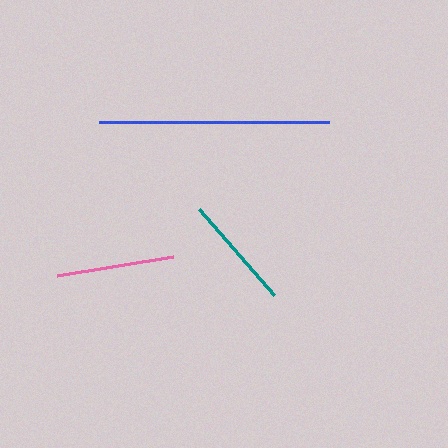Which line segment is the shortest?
The teal line is the shortest at approximately 114 pixels.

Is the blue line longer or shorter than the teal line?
The blue line is longer than the teal line.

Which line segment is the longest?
The blue line is the longest at approximately 230 pixels.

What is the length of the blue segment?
The blue segment is approximately 230 pixels long.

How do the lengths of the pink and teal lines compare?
The pink and teal lines are approximately the same length.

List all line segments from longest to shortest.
From longest to shortest: blue, pink, teal.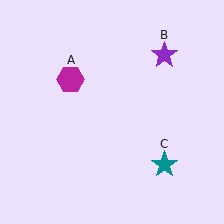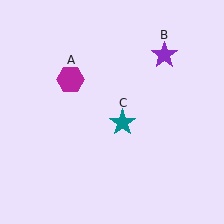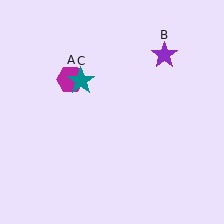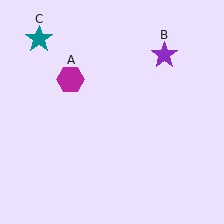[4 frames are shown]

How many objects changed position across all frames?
1 object changed position: teal star (object C).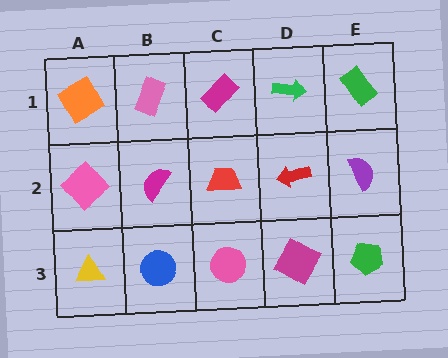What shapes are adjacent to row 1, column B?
A magenta semicircle (row 2, column B), an orange square (row 1, column A), a magenta rectangle (row 1, column C).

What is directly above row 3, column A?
A pink diamond.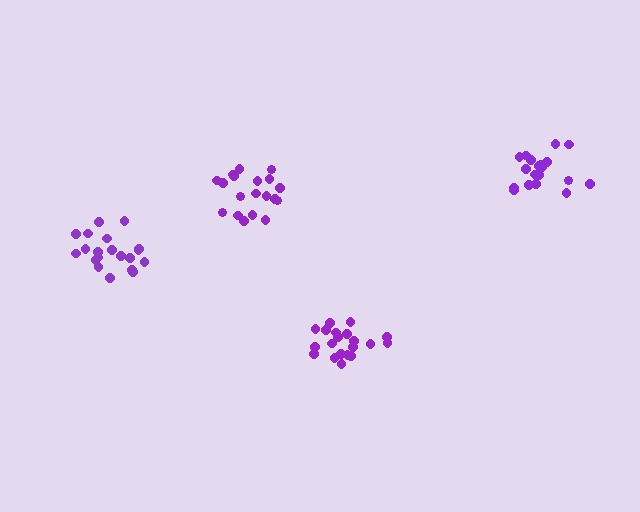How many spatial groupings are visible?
There are 4 spatial groupings.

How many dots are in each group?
Group 1: 19 dots, Group 2: 20 dots, Group 3: 20 dots, Group 4: 20 dots (79 total).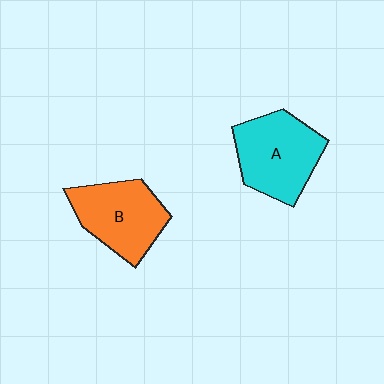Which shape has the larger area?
Shape A (cyan).